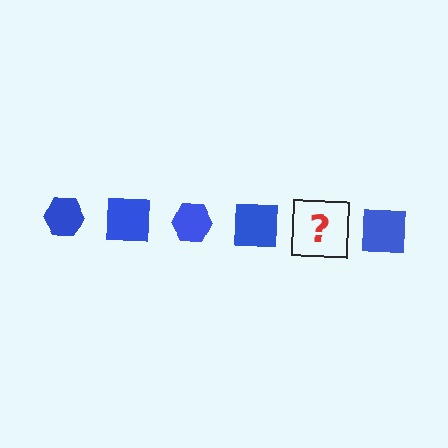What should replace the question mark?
The question mark should be replaced with a blue hexagon.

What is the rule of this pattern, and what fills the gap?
The rule is that the pattern cycles through hexagon, square shapes in blue. The gap should be filled with a blue hexagon.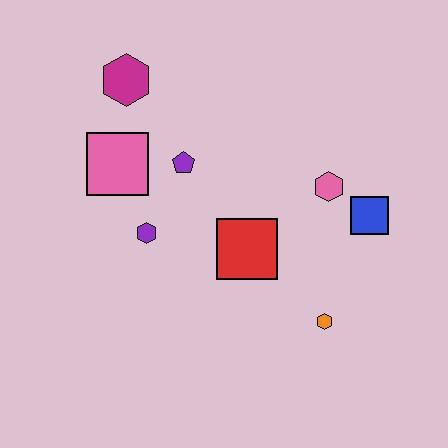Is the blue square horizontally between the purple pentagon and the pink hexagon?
No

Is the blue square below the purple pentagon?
Yes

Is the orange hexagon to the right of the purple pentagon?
Yes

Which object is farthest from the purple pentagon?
The orange hexagon is farthest from the purple pentagon.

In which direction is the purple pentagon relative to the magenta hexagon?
The purple pentagon is below the magenta hexagon.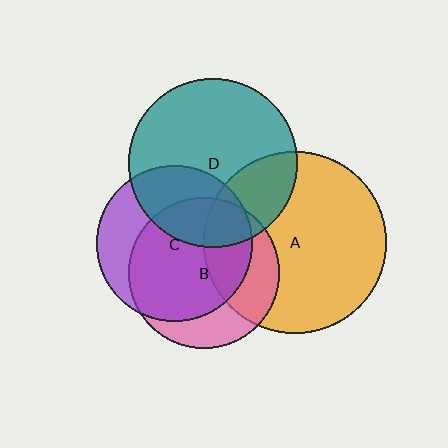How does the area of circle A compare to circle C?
Approximately 1.4 times.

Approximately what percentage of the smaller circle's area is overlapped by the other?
Approximately 35%.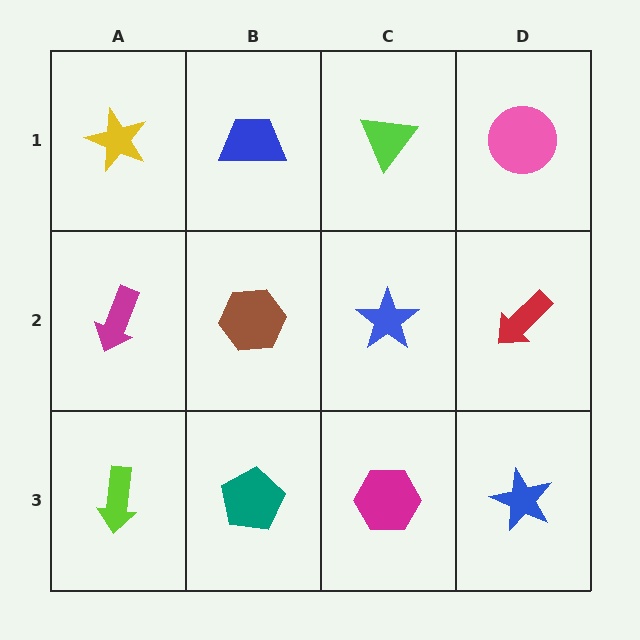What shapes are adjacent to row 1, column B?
A brown hexagon (row 2, column B), a yellow star (row 1, column A), a lime triangle (row 1, column C).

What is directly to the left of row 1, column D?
A lime triangle.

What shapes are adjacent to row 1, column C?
A blue star (row 2, column C), a blue trapezoid (row 1, column B), a pink circle (row 1, column D).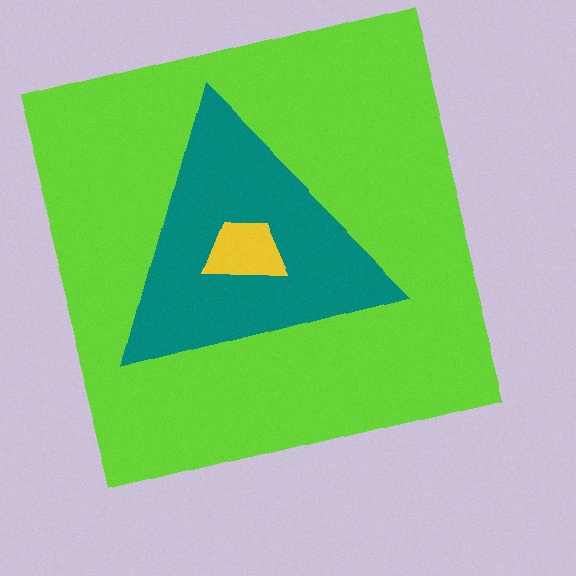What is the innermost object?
The yellow trapezoid.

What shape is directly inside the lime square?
The teal triangle.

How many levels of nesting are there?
3.